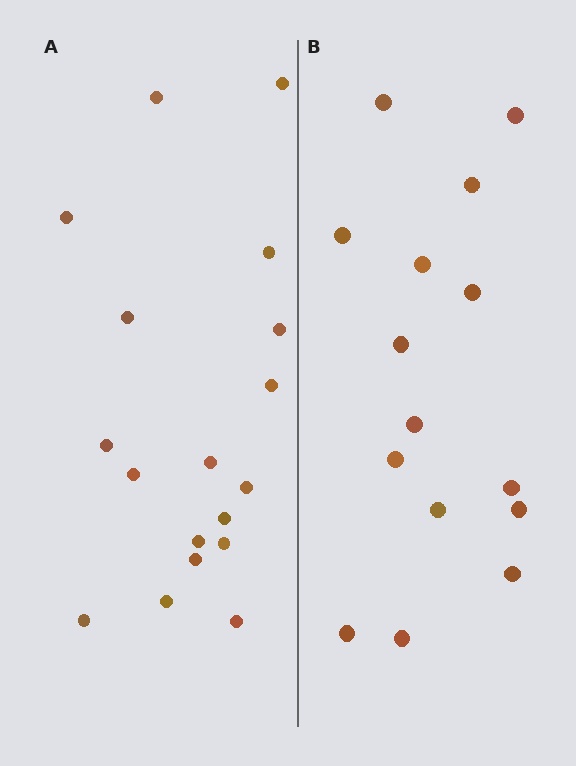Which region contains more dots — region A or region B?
Region A (the left region) has more dots.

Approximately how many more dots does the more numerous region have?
Region A has just a few more — roughly 2 or 3 more dots than region B.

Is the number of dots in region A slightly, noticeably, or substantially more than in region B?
Region A has only slightly more — the two regions are fairly close. The ratio is roughly 1.2 to 1.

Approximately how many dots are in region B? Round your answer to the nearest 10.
About 20 dots. (The exact count is 15, which rounds to 20.)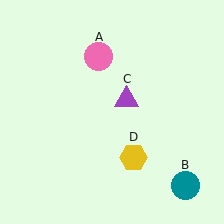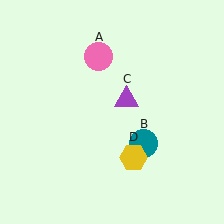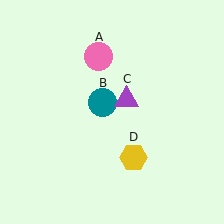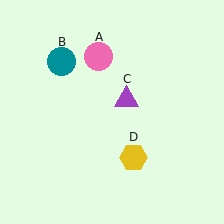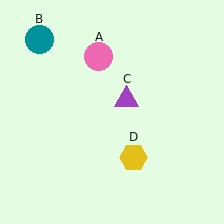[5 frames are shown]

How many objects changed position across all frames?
1 object changed position: teal circle (object B).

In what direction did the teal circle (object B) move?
The teal circle (object B) moved up and to the left.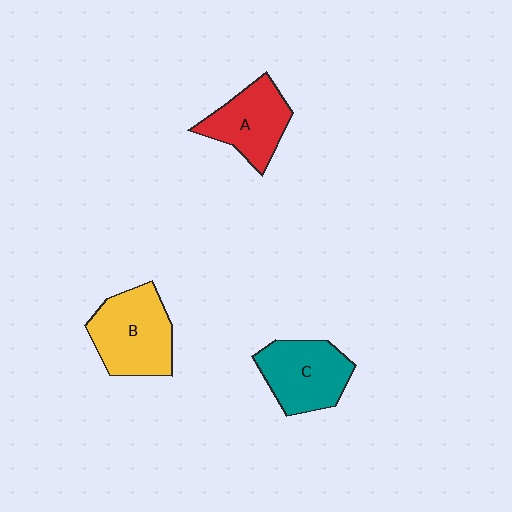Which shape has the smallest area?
Shape A (red).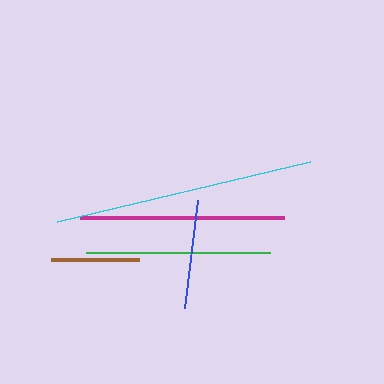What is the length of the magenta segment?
The magenta segment is approximately 204 pixels long.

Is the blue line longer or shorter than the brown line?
The blue line is longer than the brown line.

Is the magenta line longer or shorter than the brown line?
The magenta line is longer than the brown line.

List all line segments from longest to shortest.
From longest to shortest: cyan, magenta, green, blue, brown.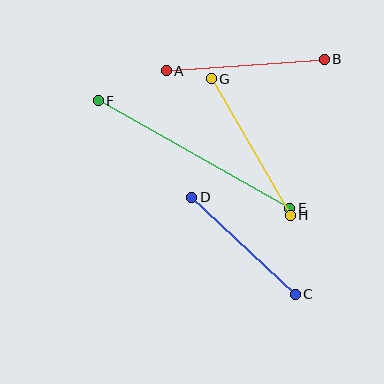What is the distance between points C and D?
The distance is approximately 142 pixels.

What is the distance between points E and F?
The distance is approximately 220 pixels.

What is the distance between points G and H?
The distance is approximately 158 pixels.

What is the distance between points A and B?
The distance is approximately 158 pixels.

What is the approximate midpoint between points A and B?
The midpoint is at approximately (245, 65) pixels.